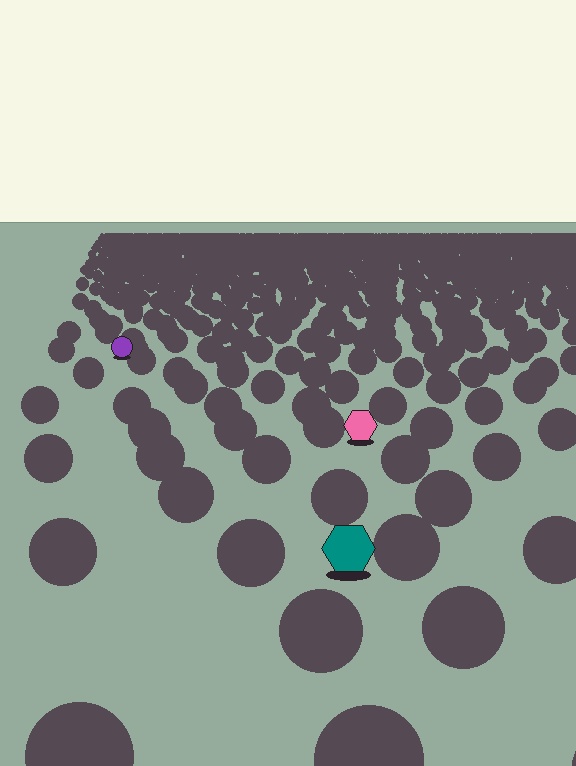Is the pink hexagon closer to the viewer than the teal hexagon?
No. The teal hexagon is closer — you can tell from the texture gradient: the ground texture is coarser near it.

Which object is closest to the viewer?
The teal hexagon is closest. The texture marks near it are larger and more spread out.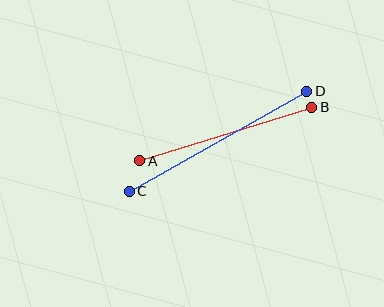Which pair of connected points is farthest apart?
Points C and D are farthest apart.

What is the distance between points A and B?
The distance is approximately 180 pixels.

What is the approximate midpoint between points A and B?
The midpoint is at approximately (226, 134) pixels.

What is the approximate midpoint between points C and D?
The midpoint is at approximately (218, 141) pixels.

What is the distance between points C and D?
The distance is approximately 204 pixels.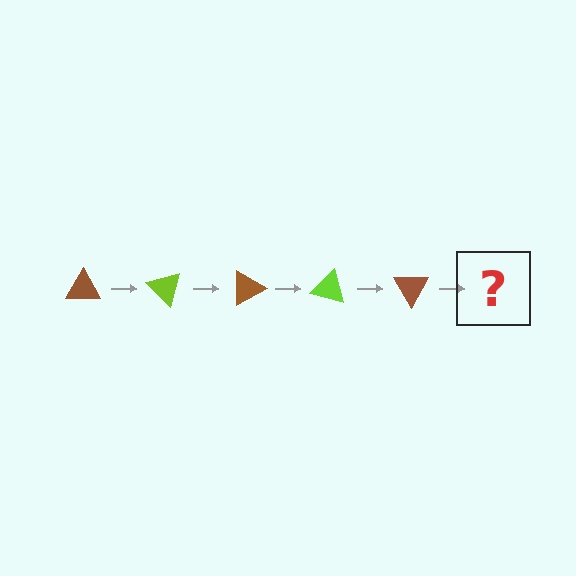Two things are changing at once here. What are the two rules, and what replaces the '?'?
The two rules are that it rotates 45 degrees each step and the color cycles through brown and lime. The '?' should be a lime triangle, rotated 225 degrees from the start.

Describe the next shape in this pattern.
It should be a lime triangle, rotated 225 degrees from the start.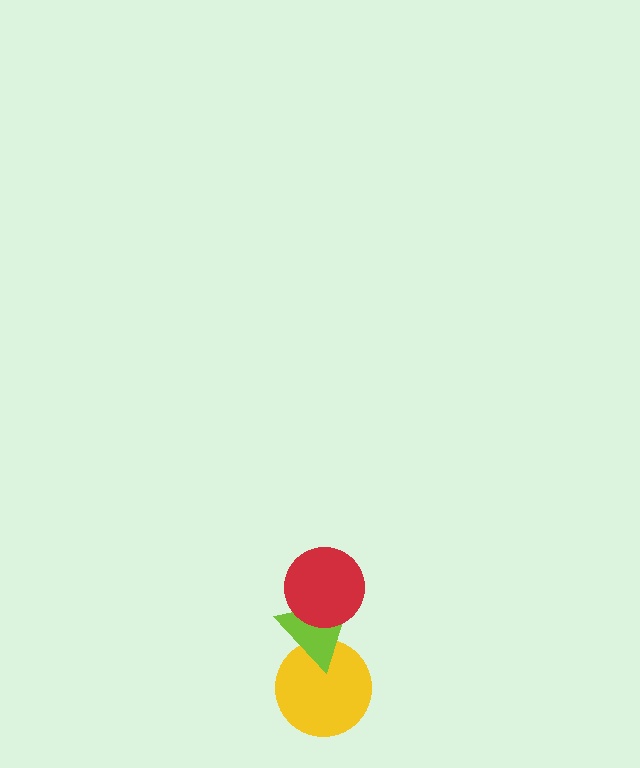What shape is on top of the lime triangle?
The red circle is on top of the lime triangle.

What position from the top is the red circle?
The red circle is 1st from the top.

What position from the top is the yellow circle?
The yellow circle is 3rd from the top.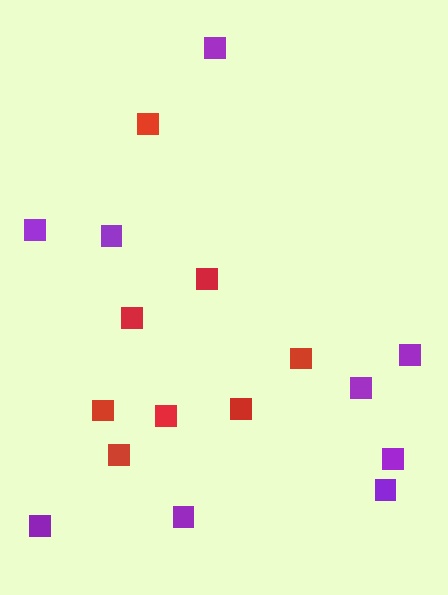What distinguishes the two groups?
There are 2 groups: one group of red squares (8) and one group of purple squares (9).